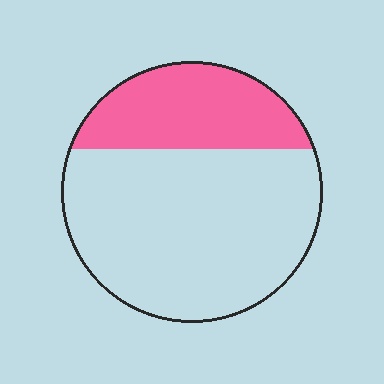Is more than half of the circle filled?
No.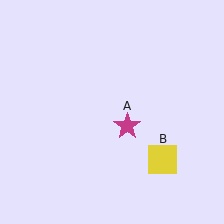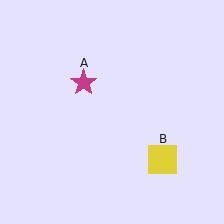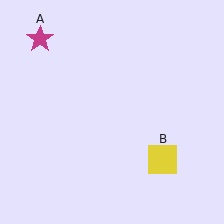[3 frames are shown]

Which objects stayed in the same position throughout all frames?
Yellow square (object B) remained stationary.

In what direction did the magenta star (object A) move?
The magenta star (object A) moved up and to the left.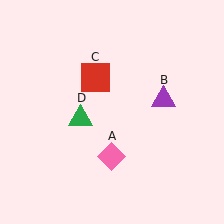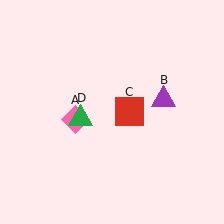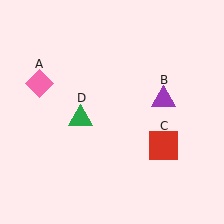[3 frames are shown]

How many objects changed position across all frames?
2 objects changed position: pink diamond (object A), red square (object C).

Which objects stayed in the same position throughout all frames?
Purple triangle (object B) and green triangle (object D) remained stationary.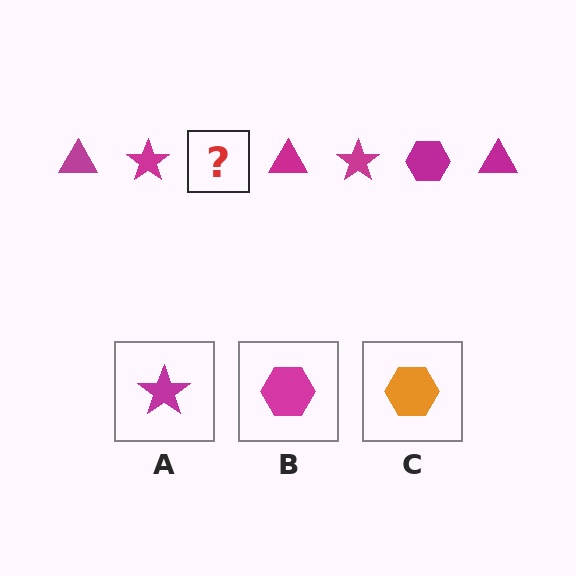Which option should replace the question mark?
Option B.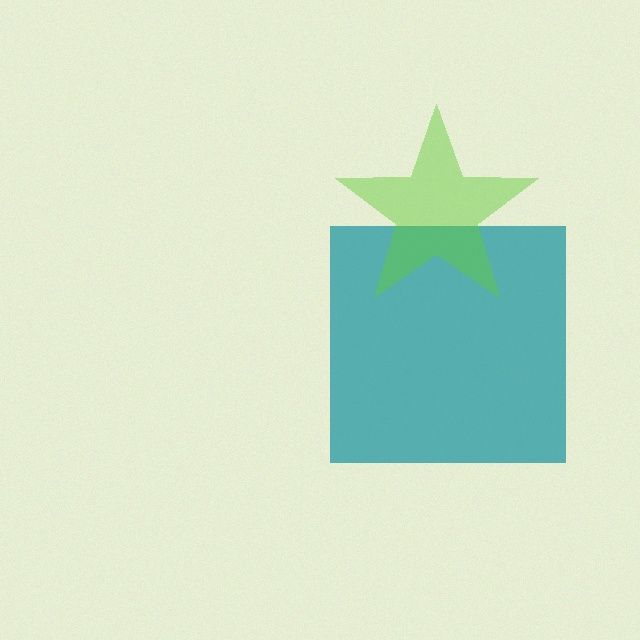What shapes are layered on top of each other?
The layered shapes are: a teal square, a lime star.